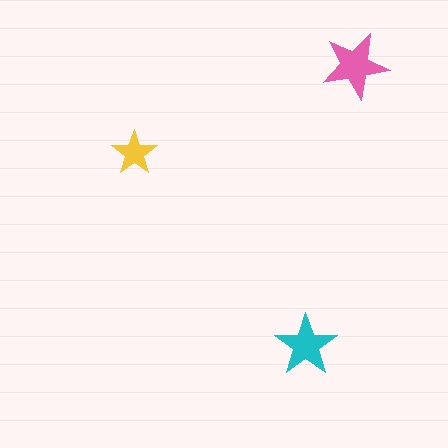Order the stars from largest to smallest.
the pink one, the cyan one, the yellow one.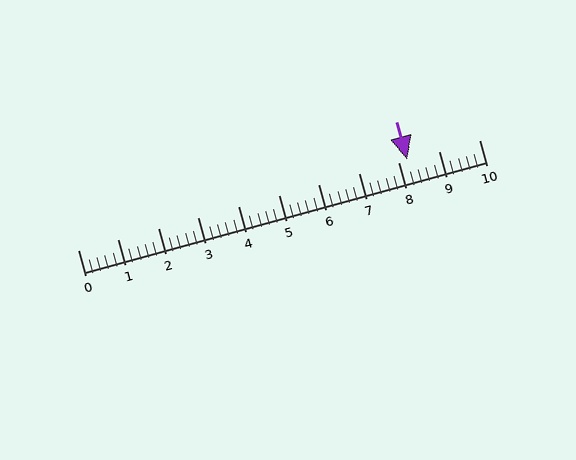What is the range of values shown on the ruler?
The ruler shows values from 0 to 10.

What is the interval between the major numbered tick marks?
The major tick marks are spaced 1 units apart.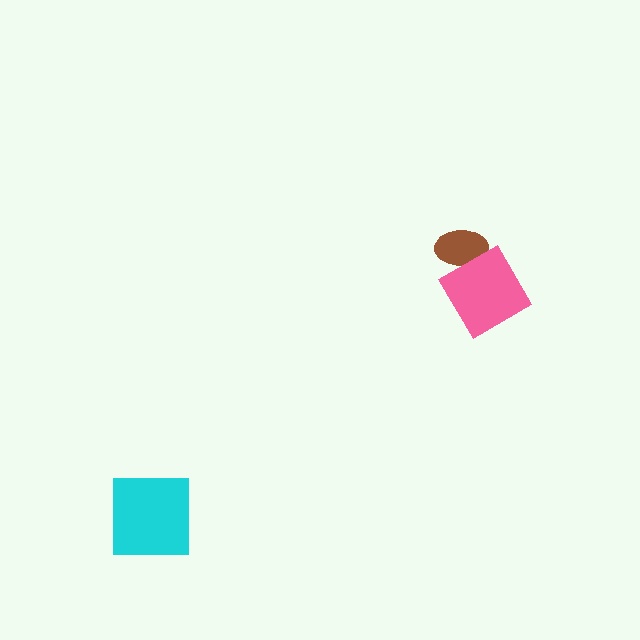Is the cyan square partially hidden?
No, no other shape covers it.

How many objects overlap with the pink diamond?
1 object overlaps with the pink diamond.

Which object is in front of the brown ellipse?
The pink diamond is in front of the brown ellipse.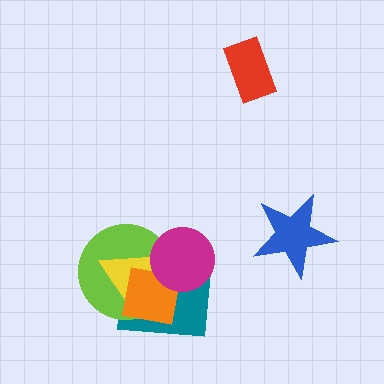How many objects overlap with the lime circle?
4 objects overlap with the lime circle.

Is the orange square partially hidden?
Yes, it is partially covered by another shape.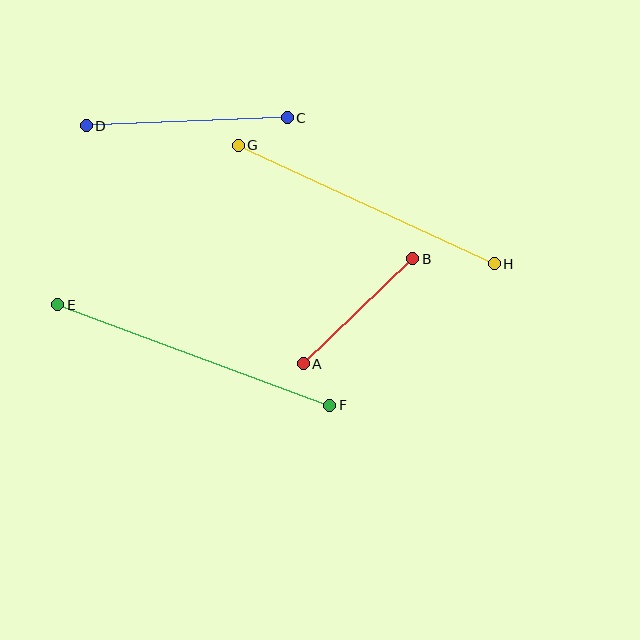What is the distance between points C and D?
The distance is approximately 201 pixels.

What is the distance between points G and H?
The distance is approximately 282 pixels.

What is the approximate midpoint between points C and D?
The midpoint is at approximately (187, 122) pixels.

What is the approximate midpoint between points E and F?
The midpoint is at approximately (194, 355) pixels.